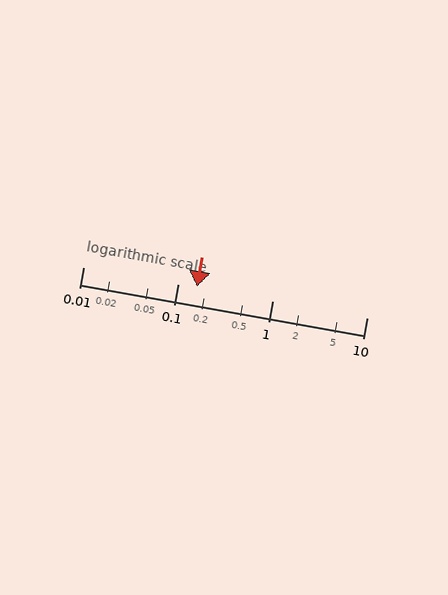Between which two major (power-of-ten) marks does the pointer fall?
The pointer is between 0.1 and 1.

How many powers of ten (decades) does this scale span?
The scale spans 3 decades, from 0.01 to 10.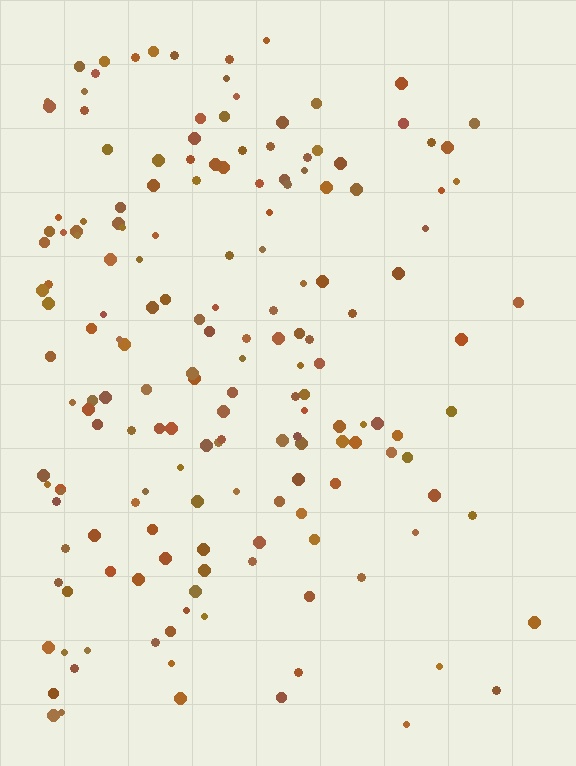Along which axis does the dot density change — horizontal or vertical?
Horizontal.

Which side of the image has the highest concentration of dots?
The left.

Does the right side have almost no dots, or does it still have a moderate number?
Still a moderate number, just noticeably fewer than the left.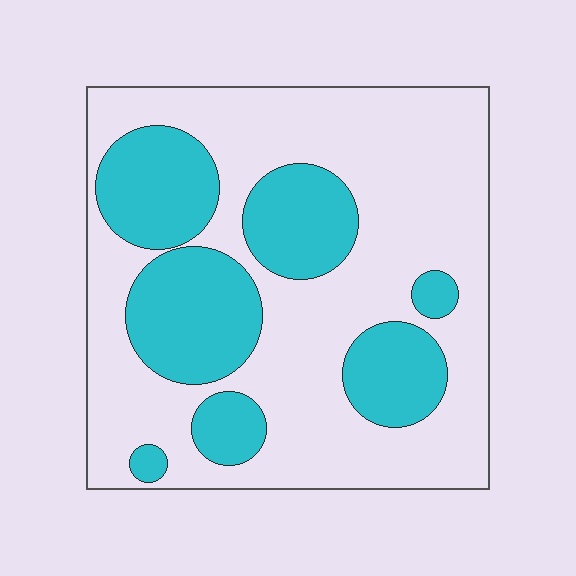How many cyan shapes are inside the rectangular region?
7.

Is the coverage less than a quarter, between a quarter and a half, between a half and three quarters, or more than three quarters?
Between a quarter and a half.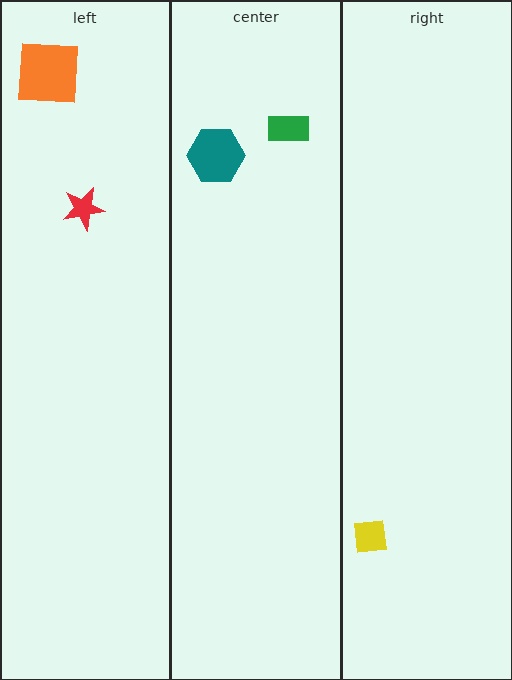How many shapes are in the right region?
1.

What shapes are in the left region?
The orange square, the red star.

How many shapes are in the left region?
2.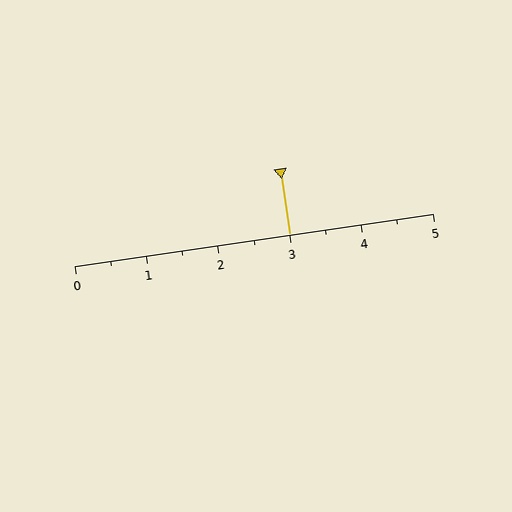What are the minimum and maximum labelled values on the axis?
The axis runs from 0 to 5.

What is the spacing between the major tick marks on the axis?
The major ticks are spaced 1 apart.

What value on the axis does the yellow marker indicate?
The marker indicates approximately 3.